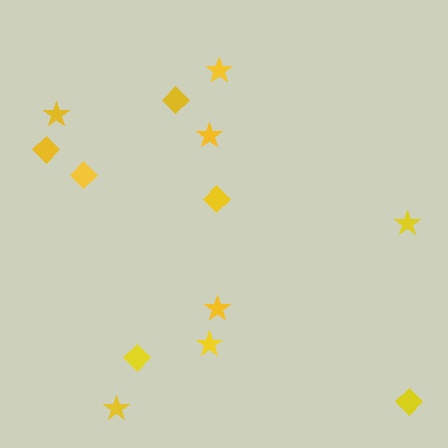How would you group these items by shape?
There are 2 groups: one group of stars (7) and one group of diamonds (6).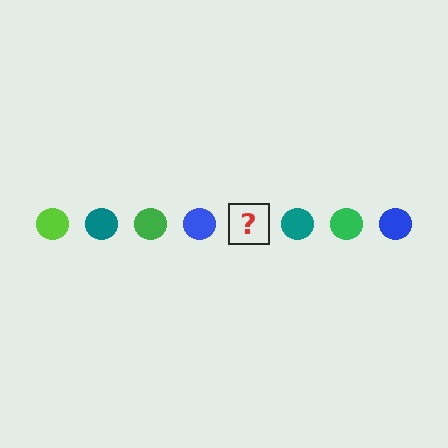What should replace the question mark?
The question mark should be replaced with a lime circle.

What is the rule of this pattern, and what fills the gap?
The rule is that the pattern cycles through lime, teal, green, blue circles. The gap should be filled with a lime circle.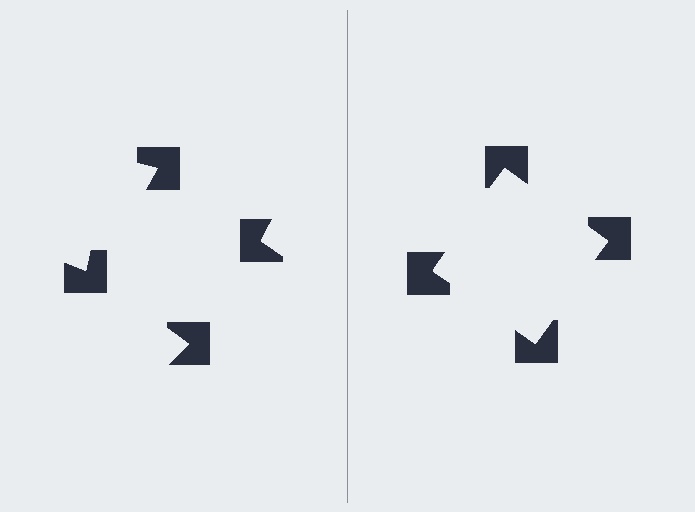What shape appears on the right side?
An illusory square.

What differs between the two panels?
The notched squares are positioned identically on both sides; only the wedge orientations differ. On the right they align to a square; on the left they are misaligned.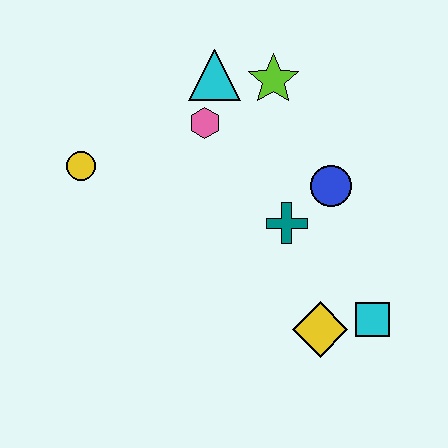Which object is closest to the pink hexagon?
The cyan triangle is closest to the pink hexagon.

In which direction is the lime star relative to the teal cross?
The lime star is above the teal cross.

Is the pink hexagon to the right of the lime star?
No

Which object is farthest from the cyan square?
The yellow circle is farthest from the cyan square.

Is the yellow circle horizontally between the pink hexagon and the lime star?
No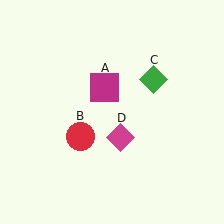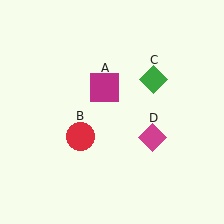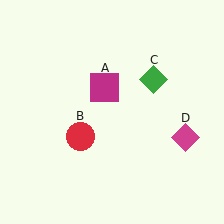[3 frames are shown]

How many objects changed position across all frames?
1 object changed position: magenta diamond (object D).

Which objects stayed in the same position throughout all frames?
Magenta square (object A) and red circle (object B) and green diamond (object C) remained stationary.